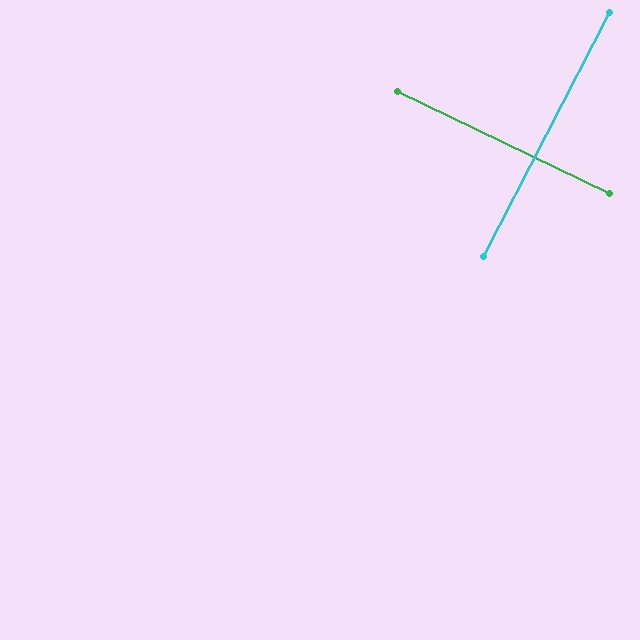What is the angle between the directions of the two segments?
Approximately 88 degrees.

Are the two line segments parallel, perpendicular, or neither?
Perpendicular — they meet at approximately 88°.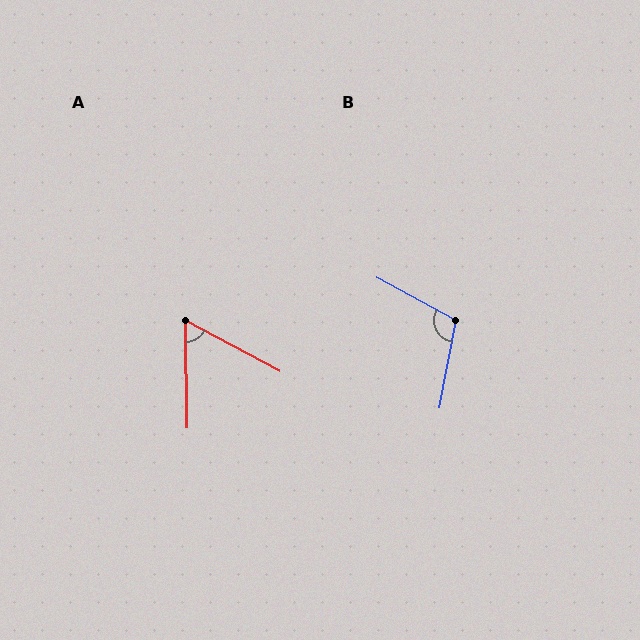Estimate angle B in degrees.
Approximately 108 degrees.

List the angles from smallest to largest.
A (61°), B (108°).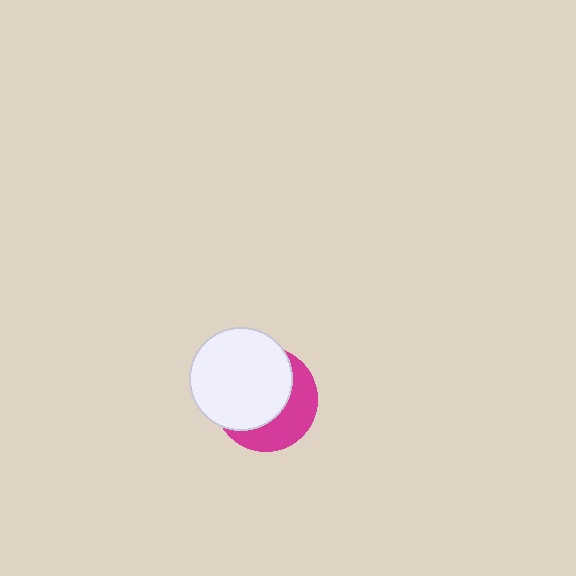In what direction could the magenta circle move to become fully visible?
The magenta circle could move toward the lower-right. That would shift it out from behind the white circle entirely.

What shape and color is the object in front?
The object in front is a white circle.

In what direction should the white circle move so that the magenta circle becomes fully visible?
The white circle should move toward the upper-left. That is the shortest direction to clear the overlap and leave the magenta circle fully visible.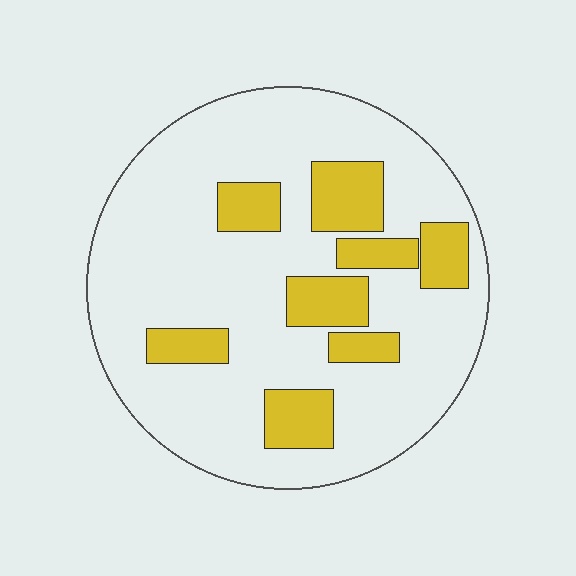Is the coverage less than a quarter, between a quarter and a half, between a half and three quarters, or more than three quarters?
Less than a quarter.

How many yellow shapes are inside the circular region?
8.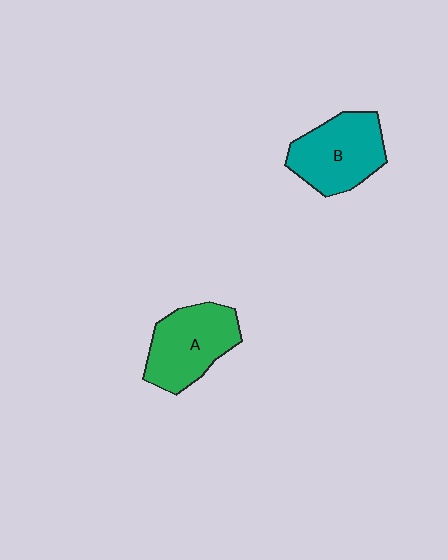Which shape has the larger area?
Shape B (teal).